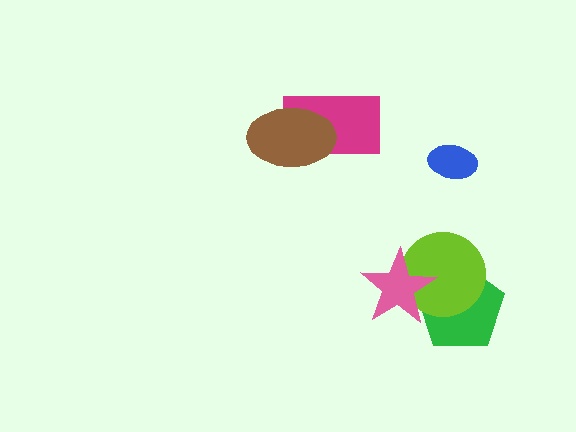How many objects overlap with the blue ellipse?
0 objects overlap with the blue ellipse.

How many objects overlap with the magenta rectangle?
1 object overlaps with the magenta rectangle.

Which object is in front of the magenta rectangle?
The brown ellipse is in front of the magenta rectangle.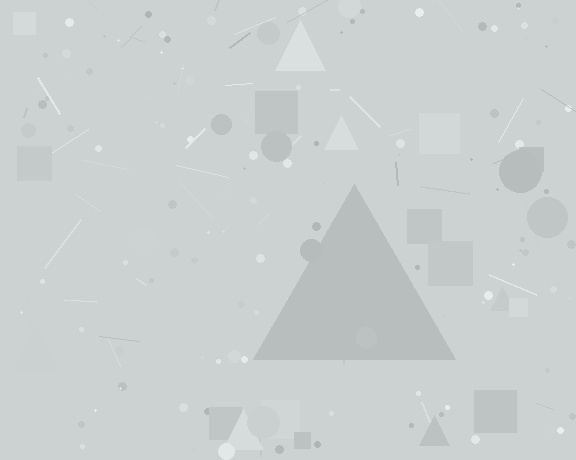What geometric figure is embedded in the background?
A triangle is embedded in the background.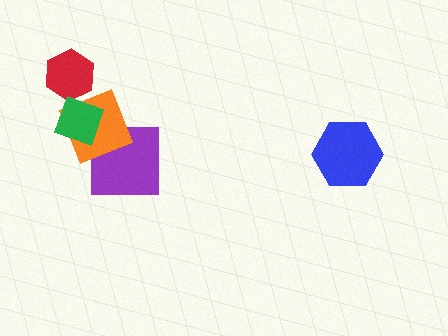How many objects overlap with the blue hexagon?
0 objects overlap with the blue hexagon.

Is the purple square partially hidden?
Yes, it is partially covered by another shape.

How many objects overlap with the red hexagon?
2 objects overlap with the red hexagon.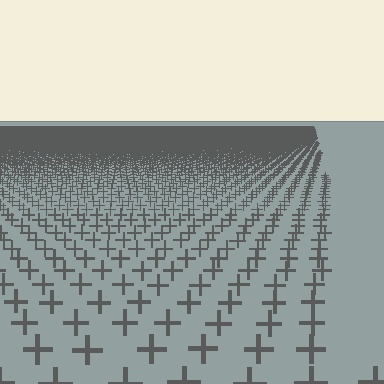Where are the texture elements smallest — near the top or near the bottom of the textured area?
Near the top.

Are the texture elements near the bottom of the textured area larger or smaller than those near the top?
Larger. Near the bottom, elements are closer to the viewer and appear at a bigger on-screen size.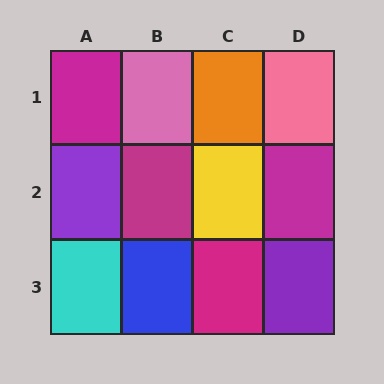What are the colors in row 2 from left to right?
Purple, magenta, yellow, magenta.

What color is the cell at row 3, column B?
Blue.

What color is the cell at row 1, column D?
Pink.